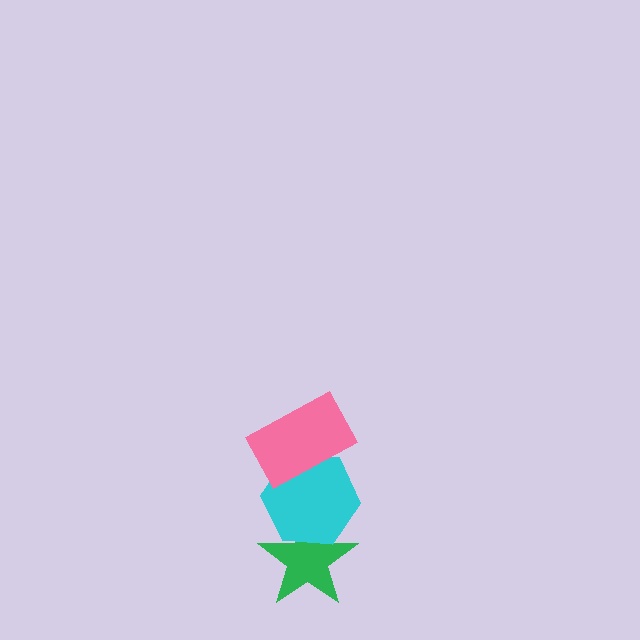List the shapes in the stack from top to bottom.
From top to bottom: the pink rectangle, the cyan hexagon, the green star.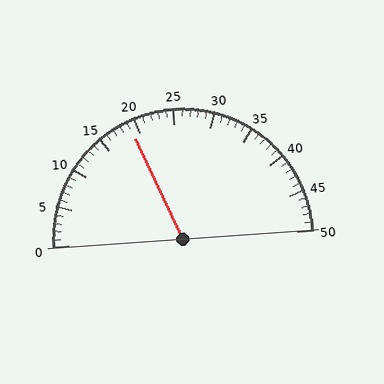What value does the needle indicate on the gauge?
The needle indicates approximately 19.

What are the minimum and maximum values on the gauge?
The gauge ranges from 0 to 50.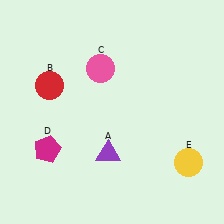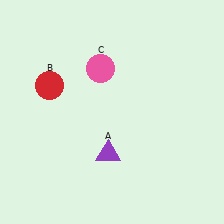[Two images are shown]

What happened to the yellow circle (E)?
The yellow circle (E) was removed in Image 2. It was in the bottom-right area of Image 1.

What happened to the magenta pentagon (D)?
The magenta pentagon (D) was removed in Image 2. It was in the bottom-left area of Image 1.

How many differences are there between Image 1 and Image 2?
There are 2 differences between the two images.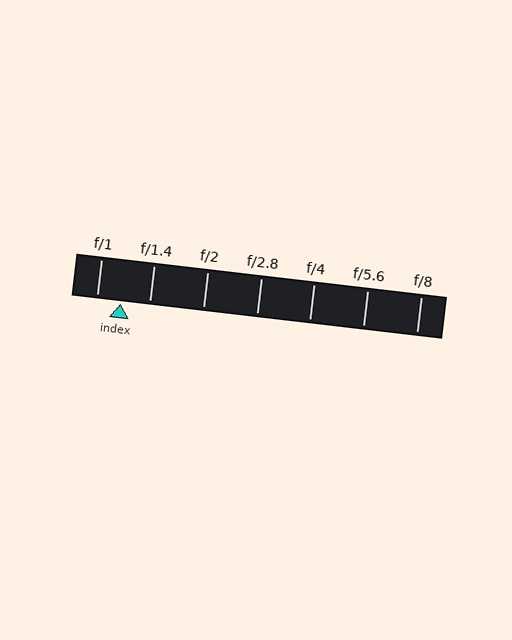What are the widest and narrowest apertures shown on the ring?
The widest aperture shown is f/1 and the narrowest is f/8.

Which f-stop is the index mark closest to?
The index mark is closest to f/1.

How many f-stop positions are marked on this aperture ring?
There are 7 f-stop positions marked.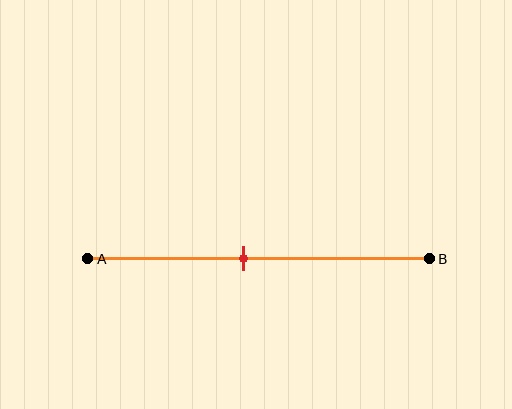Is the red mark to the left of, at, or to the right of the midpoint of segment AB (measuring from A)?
The red mark is to the left of the midpoint of segment AB.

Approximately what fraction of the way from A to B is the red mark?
The red mark is approximately 45% of the way from A to B.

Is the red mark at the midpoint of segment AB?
No, the mark is at about 45% from A, not at the 50% midpoint.